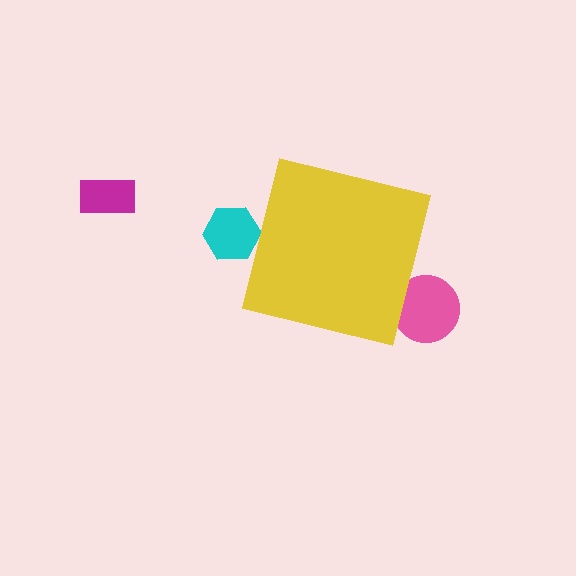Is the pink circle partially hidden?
Yes, the pink circle is partially hidden behind the yellow square.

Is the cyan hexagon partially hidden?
Yes, the cyan hexagon is partially hidden behind the yellow square.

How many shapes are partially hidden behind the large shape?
2 shapes are partially hidden.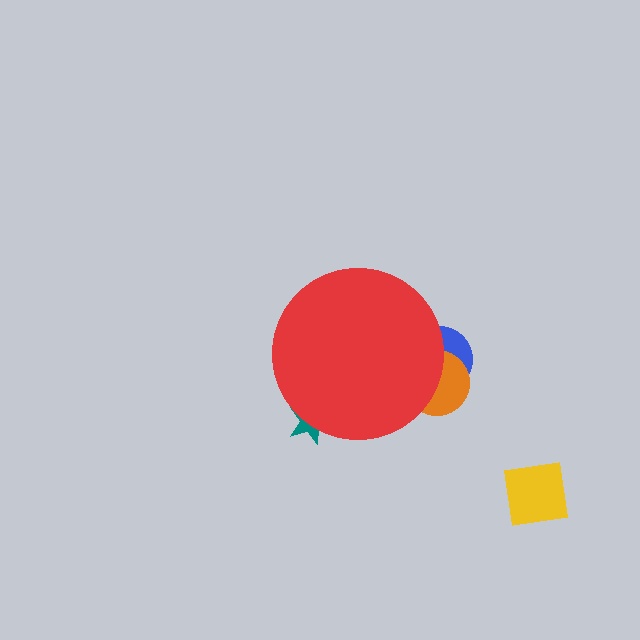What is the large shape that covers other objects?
A red circle.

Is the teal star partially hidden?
Yes, the teal star is partially hidden behind the red circle.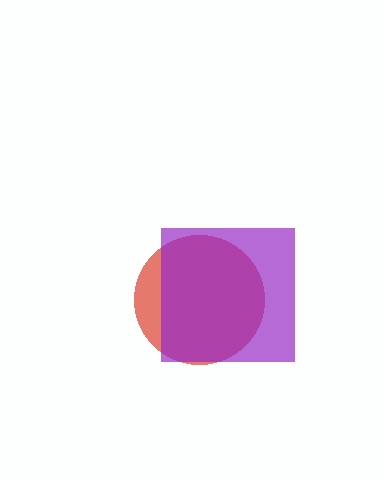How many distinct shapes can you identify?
There are 2 distinct shapes: a red circle, a purple square.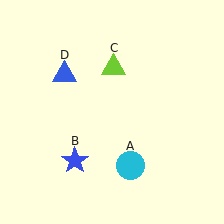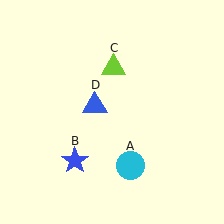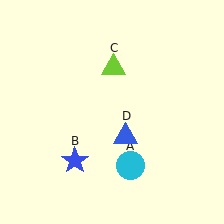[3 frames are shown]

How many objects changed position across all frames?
1 object changed position: blue triangle (object D).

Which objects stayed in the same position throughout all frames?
Cyan circle (object A) and blue star (object B) and lime triangle (object C) remained stationary.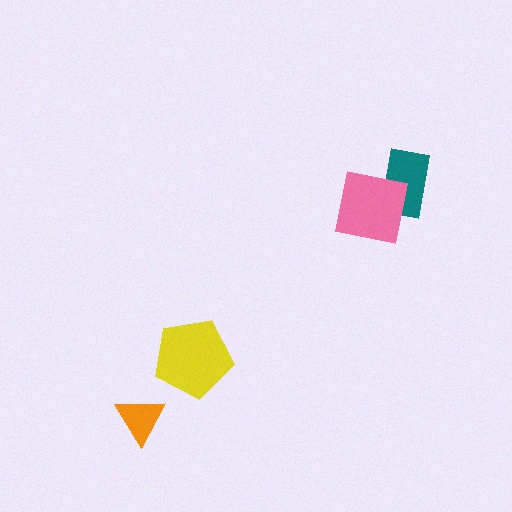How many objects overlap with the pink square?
1 object overlaps with the pink square.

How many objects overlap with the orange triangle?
0 objects overlap with the orange triangle.